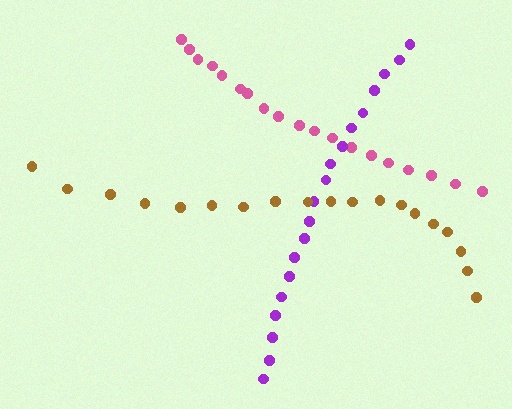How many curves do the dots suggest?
There are 3 distinct paths.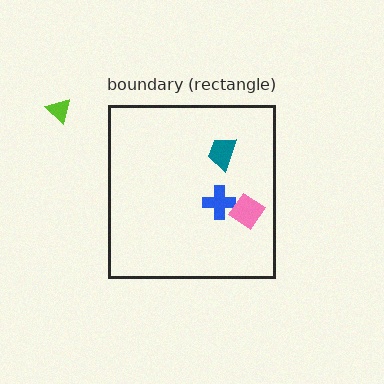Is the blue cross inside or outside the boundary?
Inside.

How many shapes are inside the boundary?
3 inside, 1 outside.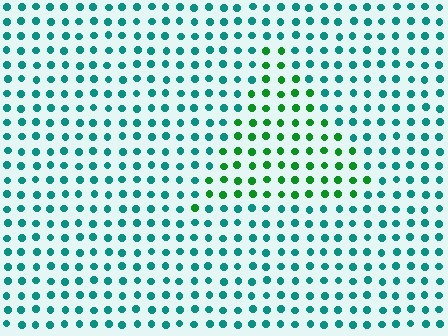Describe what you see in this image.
The image is filled with small teal elements in a uniform arrangement. A triangle-shaped region is visible where the elements are tinted to a slightly different hue, forming a subtle color boundary.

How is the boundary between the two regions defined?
The boundary is defined purely by a slight shift in hue (about 43 degrees). Spacing, size, and orientation are identical on both sides.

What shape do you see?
I see a triangle.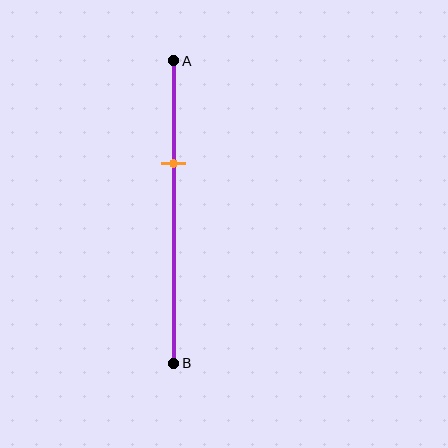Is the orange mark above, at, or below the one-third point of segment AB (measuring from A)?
The orange mark is approximately at the one-third point of segment AB.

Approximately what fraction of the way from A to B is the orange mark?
The orange mark is approximately 35% of the way from A to B.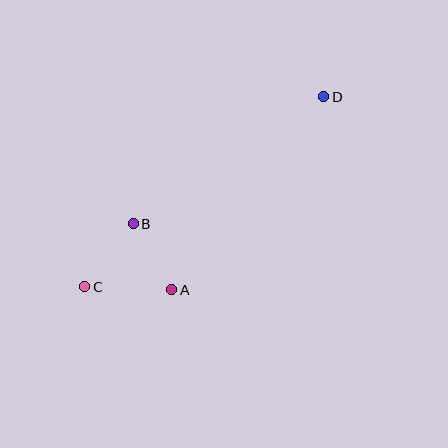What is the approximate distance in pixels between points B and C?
The distance between B and C is approximately 80 pixels.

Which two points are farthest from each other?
Points C and D are farthest from each other.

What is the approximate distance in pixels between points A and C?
The distance between A and C is approximately 87 pixels.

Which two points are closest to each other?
Points A and B are closest to each other.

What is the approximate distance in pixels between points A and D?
The distance between A and D is approximately 245 pixels.